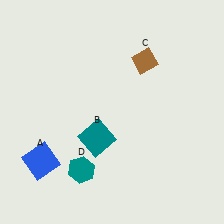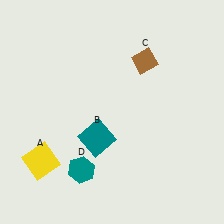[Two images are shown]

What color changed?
The square (A) changed from blue in Image 1 to yellow in Image 2.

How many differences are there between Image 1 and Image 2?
There is 1 difference between the two images.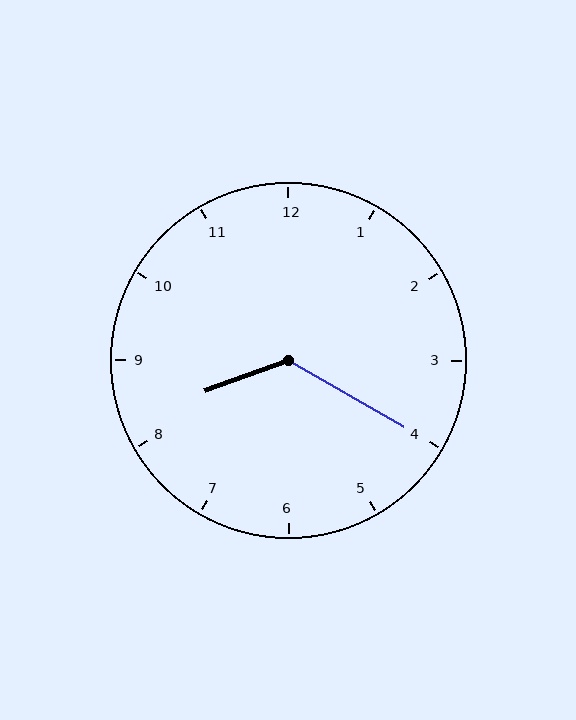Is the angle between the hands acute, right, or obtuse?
It is obtuse.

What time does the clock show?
8:20.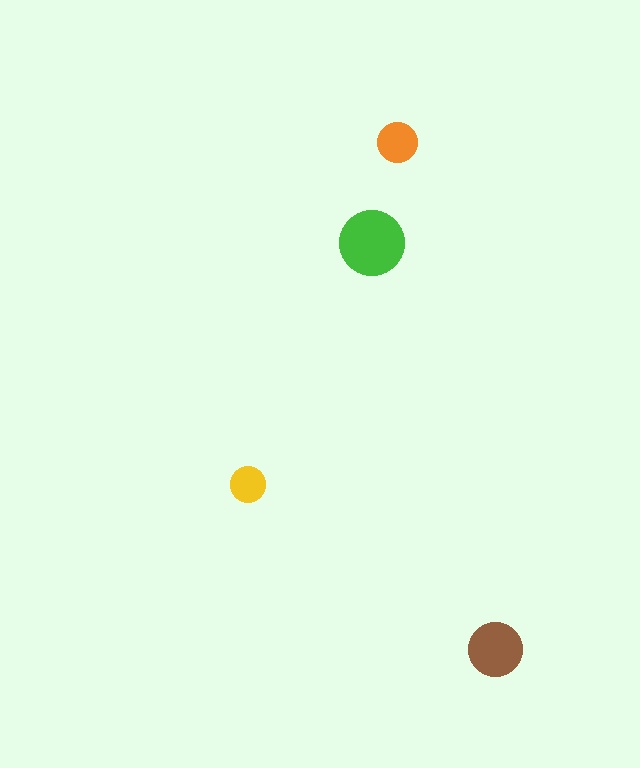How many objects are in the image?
There are 4 objects in the image.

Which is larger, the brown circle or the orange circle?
The brown one.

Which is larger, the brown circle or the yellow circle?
The brown one.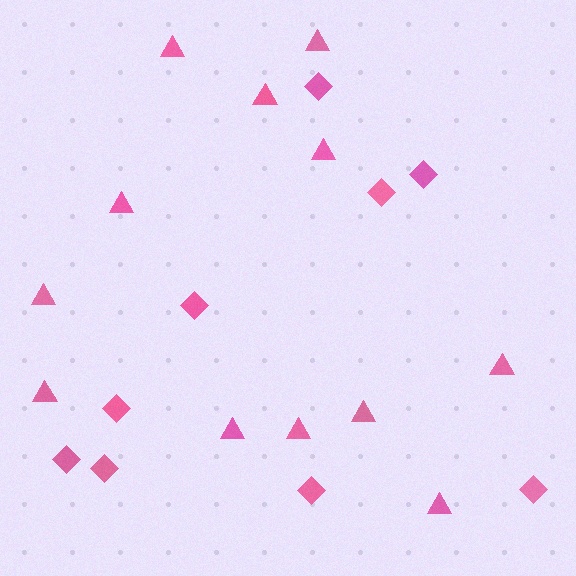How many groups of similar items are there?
There are 2 groups: one group of triangles (12) and one group of diamonds (9).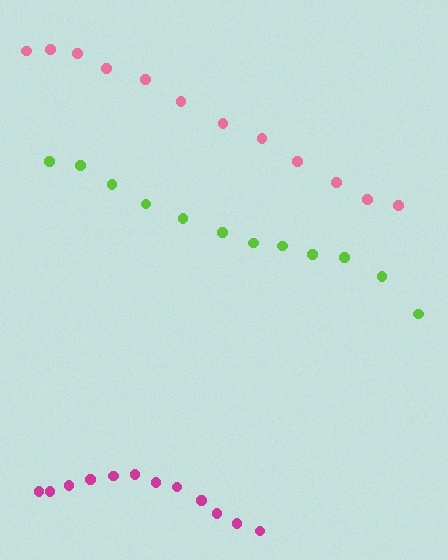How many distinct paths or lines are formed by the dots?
There are 3 distinct paths.